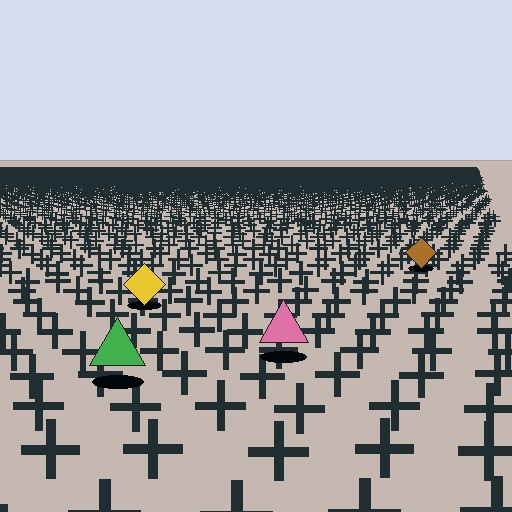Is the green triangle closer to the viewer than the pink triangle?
Yes. The green triangle is closer — you can tell from the texture gradient: the ground texture is coarser near it.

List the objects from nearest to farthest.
From nearest to farthest: the green triangle, the pink triangle, the yellow diamond, the brown diamond.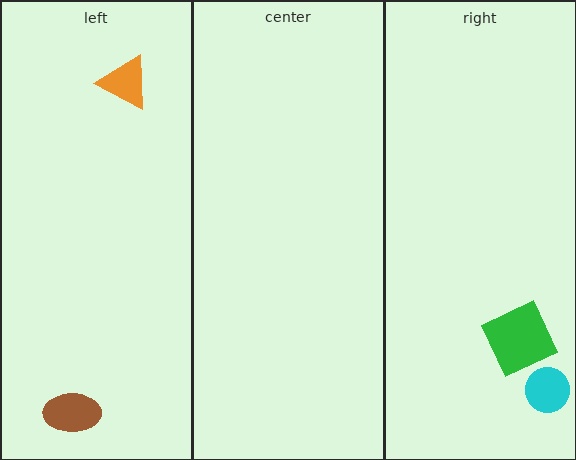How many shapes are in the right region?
2.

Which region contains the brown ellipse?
The left region.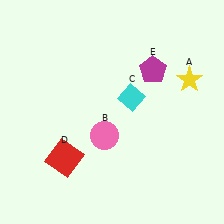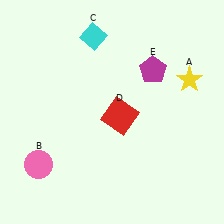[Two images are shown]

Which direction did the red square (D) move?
The red square (D) moved right.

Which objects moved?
The objects that moved are: the pink circle (B), the cyan diamond (C), the red square (D).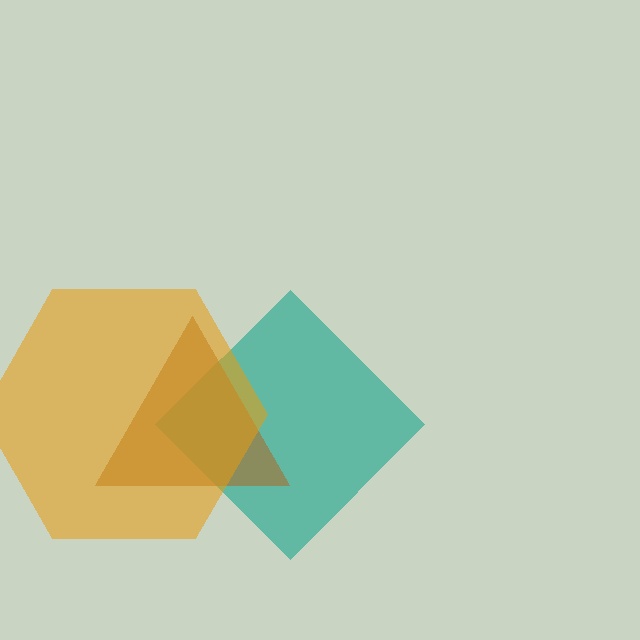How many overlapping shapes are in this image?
There are 3 overlapping shapes in the image.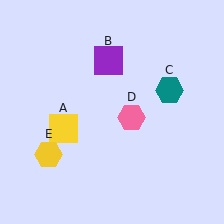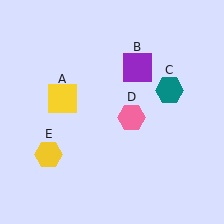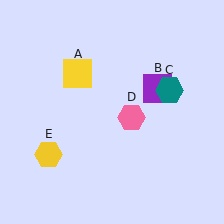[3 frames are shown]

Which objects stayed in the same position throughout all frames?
Teal hexagon (object C) and pink hexagon (object D) and yellow hexagon (object E) remained stationary.